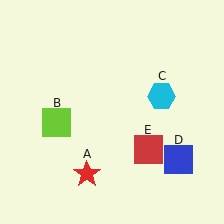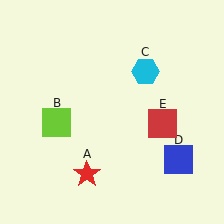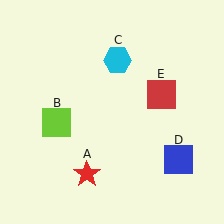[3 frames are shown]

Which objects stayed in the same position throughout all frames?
Red star (object A) and lime square (object B) and blue square (object D) remained stationary.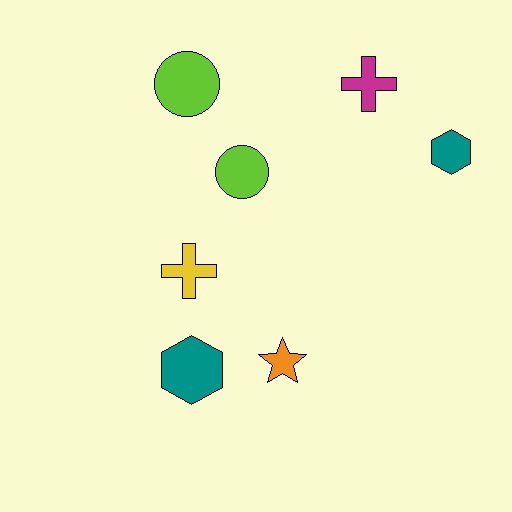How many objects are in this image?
There are 7 objects.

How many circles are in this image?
There are 2 circles.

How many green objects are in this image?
There are no green objects.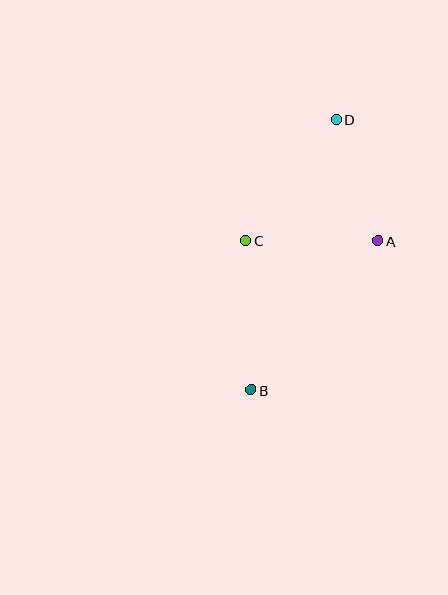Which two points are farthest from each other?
Points B and D are farthest from each other.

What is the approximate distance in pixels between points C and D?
The distance between C and D is approximately 151 pixels.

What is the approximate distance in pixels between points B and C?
The distance between B and C is approximately 149 pixels.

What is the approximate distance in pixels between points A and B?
The distance between A and B is approximately 195 pixels.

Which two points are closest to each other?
Points A and D are closest to each other.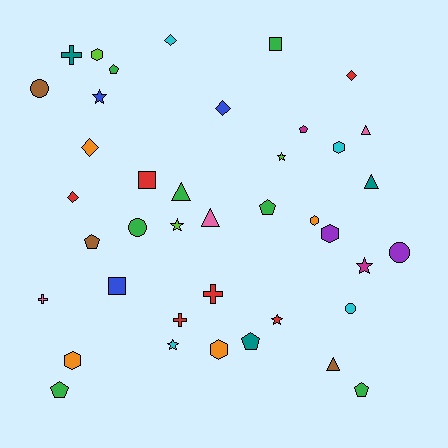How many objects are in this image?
There are 40 objects.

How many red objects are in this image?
There are 6 red objects.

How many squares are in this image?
There are 3 squares.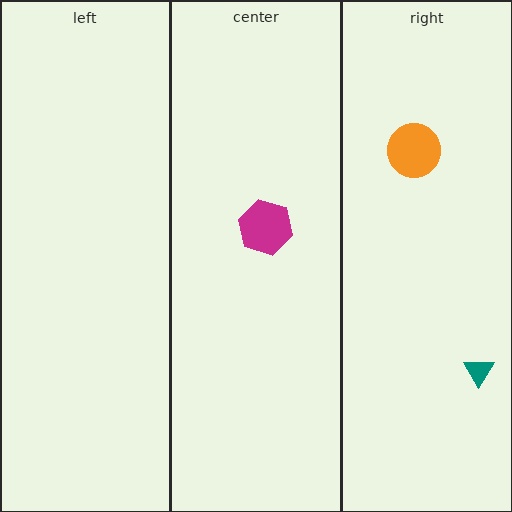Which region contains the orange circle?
The right region.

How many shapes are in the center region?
1.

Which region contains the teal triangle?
The right region.